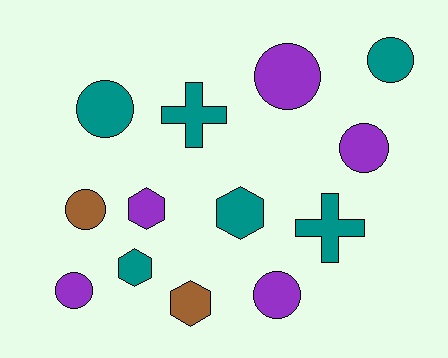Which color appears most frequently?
Teal, with 6 objects.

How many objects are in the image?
There are 13 objects.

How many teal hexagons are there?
There are 2 teal hexagons.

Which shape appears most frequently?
Circle, with 7 objects.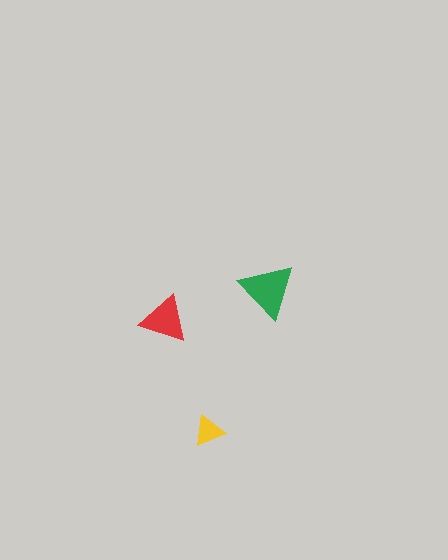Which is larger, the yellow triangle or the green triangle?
The green one.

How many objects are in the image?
There are 3 objects in the image.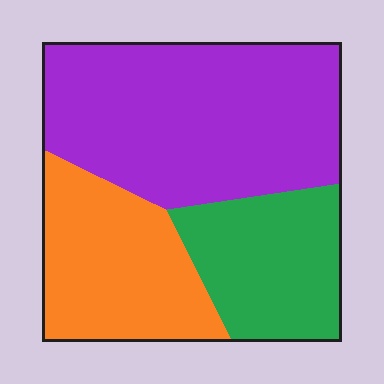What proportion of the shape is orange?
Orange takes up about one quarter (1/4) of the shape.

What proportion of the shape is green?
Green takes up about one quarter (1/4) of the shape.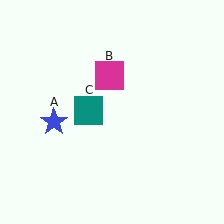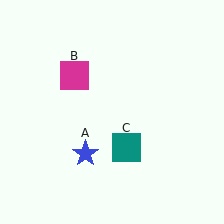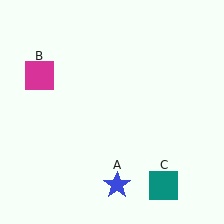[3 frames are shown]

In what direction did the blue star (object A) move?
The blue star (object A) moved down and to the right.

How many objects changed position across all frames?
3 objects changed position: blue star (object A), magenta square (object B), teal square (object C).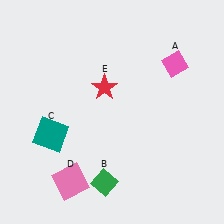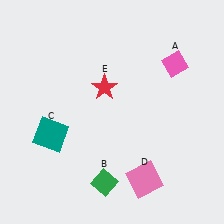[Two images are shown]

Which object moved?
The pink square (D) moved right.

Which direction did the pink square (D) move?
The pink square (D) moved right.